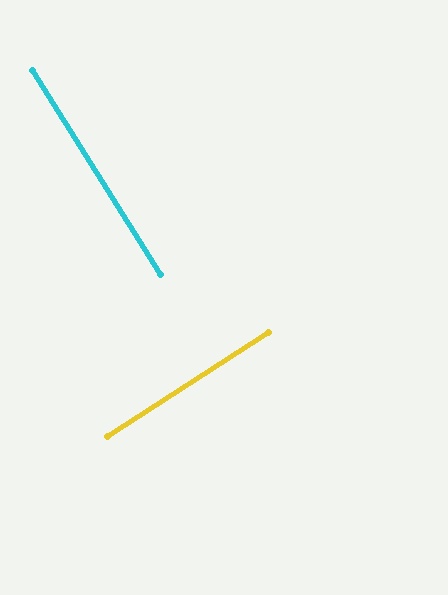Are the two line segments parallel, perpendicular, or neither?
Perpendicular — they meet at approximately 89°.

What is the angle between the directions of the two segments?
Approximately 89 degrees.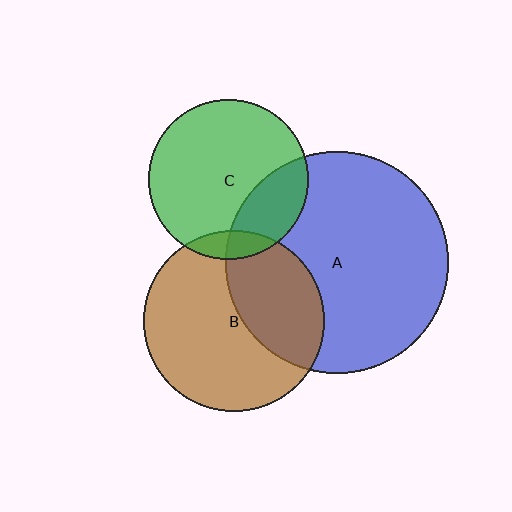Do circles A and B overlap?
Yes.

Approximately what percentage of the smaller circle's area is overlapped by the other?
Approximately 35%.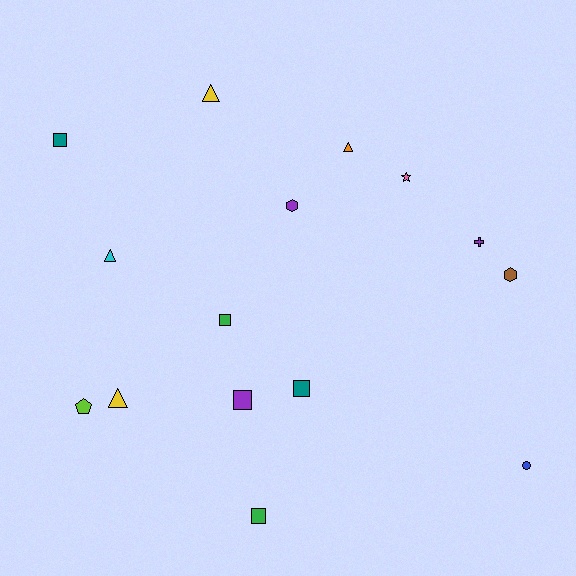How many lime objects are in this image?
There is 1 lime object.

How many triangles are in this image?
There are 4 triangles.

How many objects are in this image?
There are 15 objects.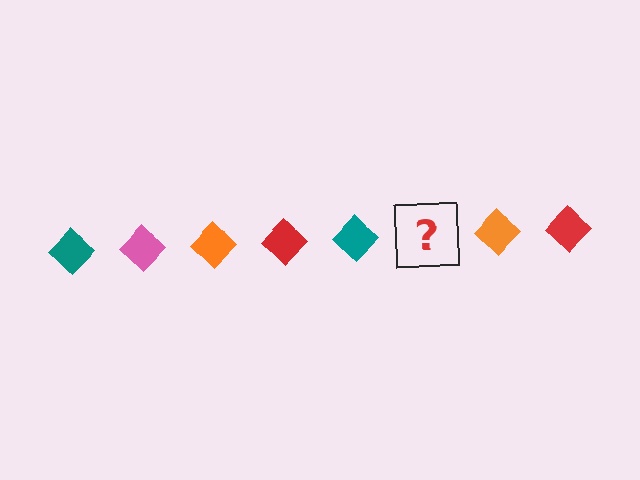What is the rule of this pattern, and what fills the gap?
The rule is that the pattern cycles through teal, pink, orange, red diamonds. The gap should be filled with a pink diamond.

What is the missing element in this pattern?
The missing element is a pink diamond.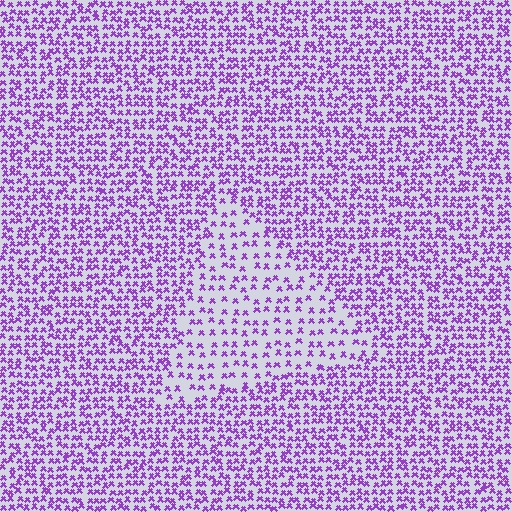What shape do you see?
I see a triangle.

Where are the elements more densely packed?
The elements are more densely packed outside the triangle boundary.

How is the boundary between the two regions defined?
The boundary is defined by a change in element density (approximately 2.0x ratio). All elements are the same color, size, and shape.